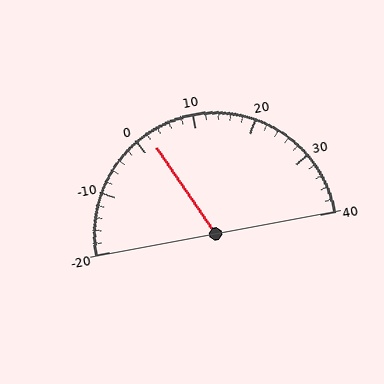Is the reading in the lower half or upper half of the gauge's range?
The reading is in the lower half of the range (-20 to 40).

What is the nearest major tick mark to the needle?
The nearest major tick mark is 0.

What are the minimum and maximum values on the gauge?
The gauge ranges from -20 to 40.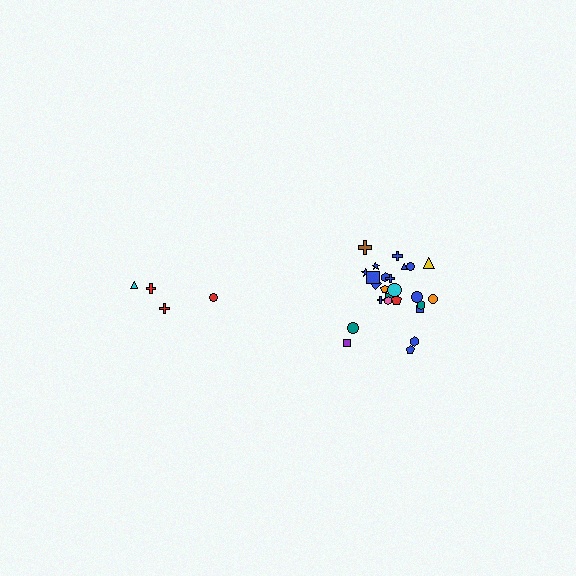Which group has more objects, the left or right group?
The right group.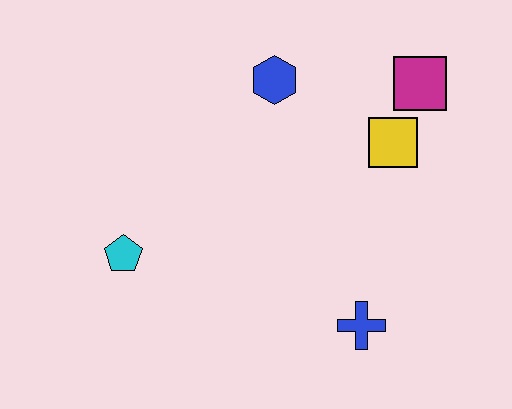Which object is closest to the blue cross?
The yellow square is closest to the blue cross.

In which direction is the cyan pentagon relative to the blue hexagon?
The cyan pentagon is below the blue hexagon.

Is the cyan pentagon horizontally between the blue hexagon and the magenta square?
No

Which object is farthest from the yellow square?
The cyan pentagon is farthest from the yellow square.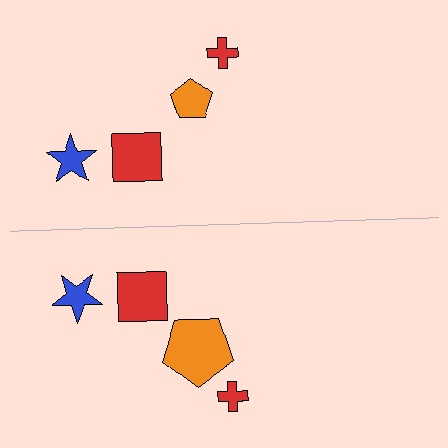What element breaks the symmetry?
The orange pentagon on the bottom side has a different size than its mirror counterpart.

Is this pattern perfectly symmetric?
No, the pattern is not perfectly symmetric. The orange pentagon on the bottom side has a different size than its mirror counterpart.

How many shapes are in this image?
There are 8 shapes in this image.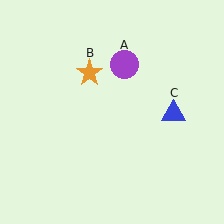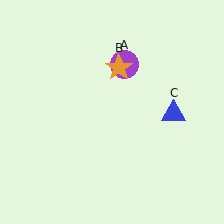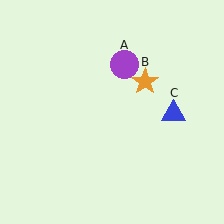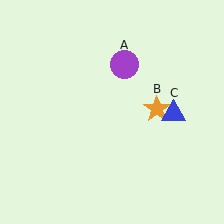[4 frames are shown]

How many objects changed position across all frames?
1 object changed position: orange star (object B).